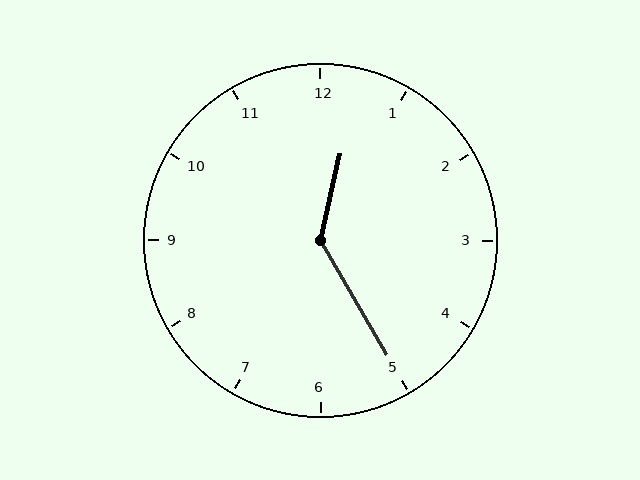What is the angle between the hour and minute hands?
Approximately 138 degrees.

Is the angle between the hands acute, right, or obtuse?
It is obtuse.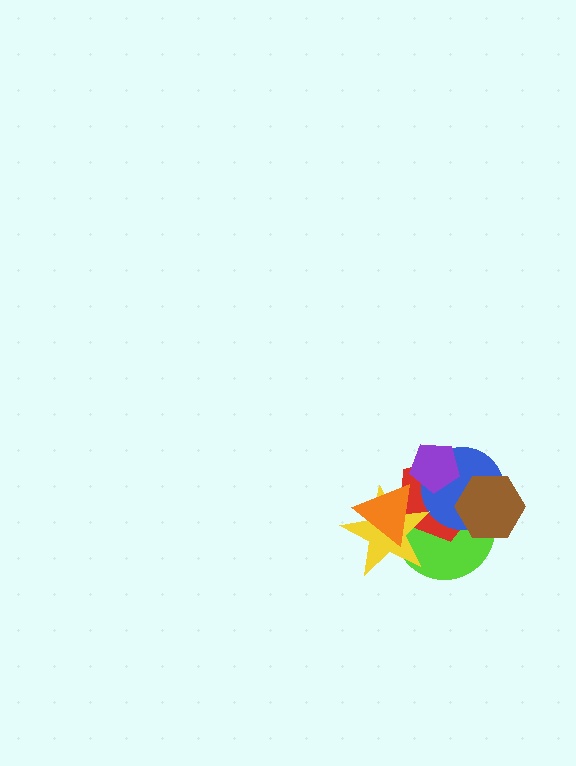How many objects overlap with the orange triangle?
3 objects overlap with the orange triangle.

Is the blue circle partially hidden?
Yes, it is partially covered by another shape.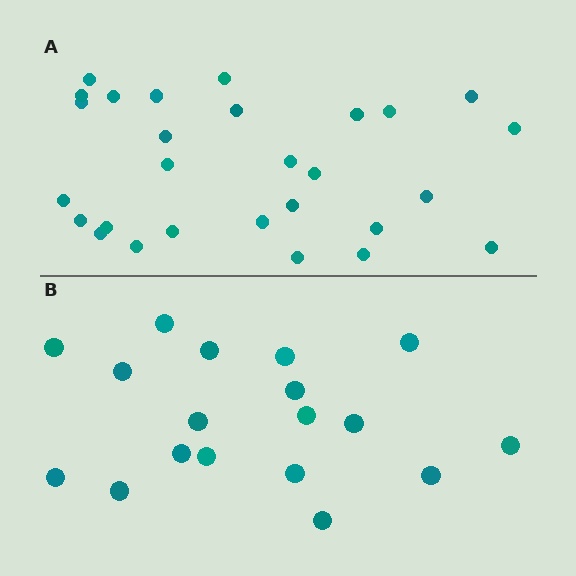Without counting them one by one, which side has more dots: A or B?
Region A (the top region) has more dots.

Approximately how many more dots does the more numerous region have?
Region A has roughly 10 or so more dots than region B.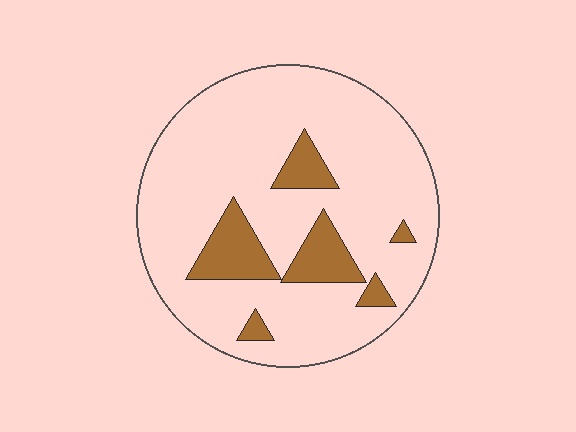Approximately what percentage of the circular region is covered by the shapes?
Approximately 15%.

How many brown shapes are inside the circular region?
6.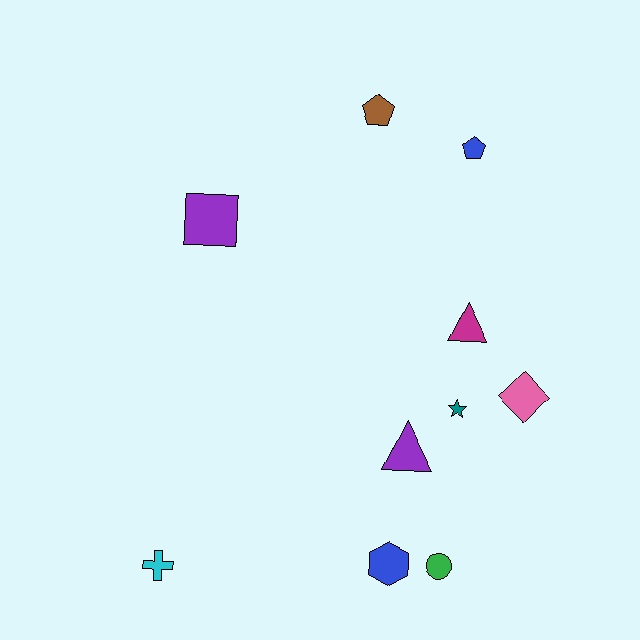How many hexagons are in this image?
There is 1 hexagon.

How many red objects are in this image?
There are no red objects.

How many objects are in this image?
There are 10 objects.